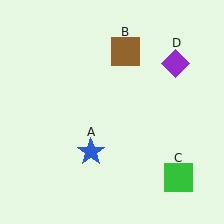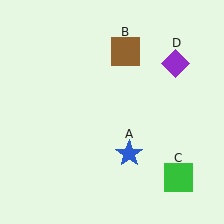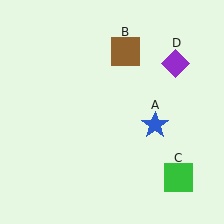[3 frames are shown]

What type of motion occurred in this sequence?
The blue star (object A) rotated counterclockwise around the center of the scene.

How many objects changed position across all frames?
1 object changed position: blue star (object A).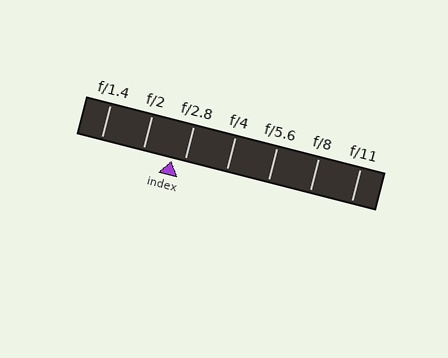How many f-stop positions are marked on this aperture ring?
There are 7 f-stop positions marked.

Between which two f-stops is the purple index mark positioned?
The index mark is between f/2 and f/2.8.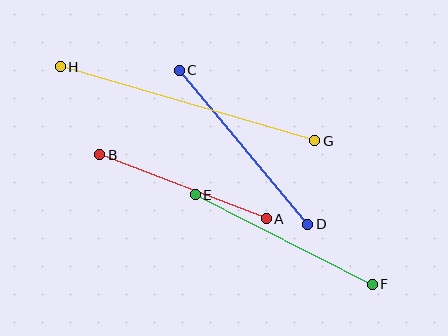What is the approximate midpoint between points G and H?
The midpoint is at approximately (188, 104) pixels.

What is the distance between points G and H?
The distance is approximately 265 pixels.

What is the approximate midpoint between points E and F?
The midpoint is at approximately (284, 240) pixels.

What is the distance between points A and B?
The distance is approximately 179 pixels.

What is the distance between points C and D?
The distance is approximately 201 pixels.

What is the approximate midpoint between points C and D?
The midpoint is at approximately (244, 147) pixels.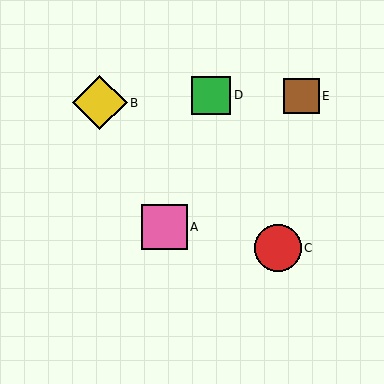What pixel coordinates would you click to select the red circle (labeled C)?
Click at (278, 248) to select the red circle C.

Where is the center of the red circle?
The center of the red circle is at (278, 248).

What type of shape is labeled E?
Shape E is a brown square.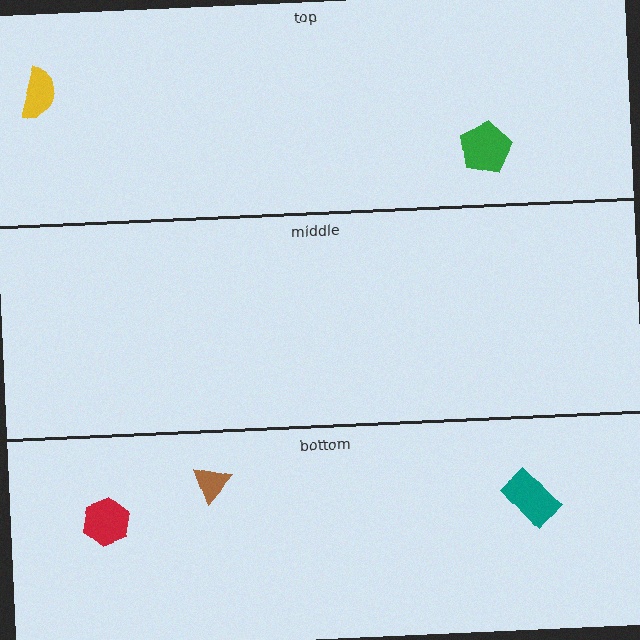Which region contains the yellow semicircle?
The top region.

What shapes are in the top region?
The yellow semicircle, the green pentagon.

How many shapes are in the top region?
2.